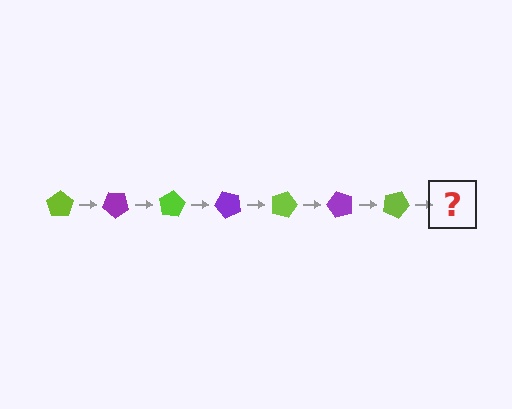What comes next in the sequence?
The next element should be a purple pentagon, rotated 280 degrees from the start.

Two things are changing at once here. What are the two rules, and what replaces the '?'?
The two rules are that it rotates 40 degrees each step and the color cycles through lime and purple. The '?' should be a purple pentagon, rotated 280 degrees from the start.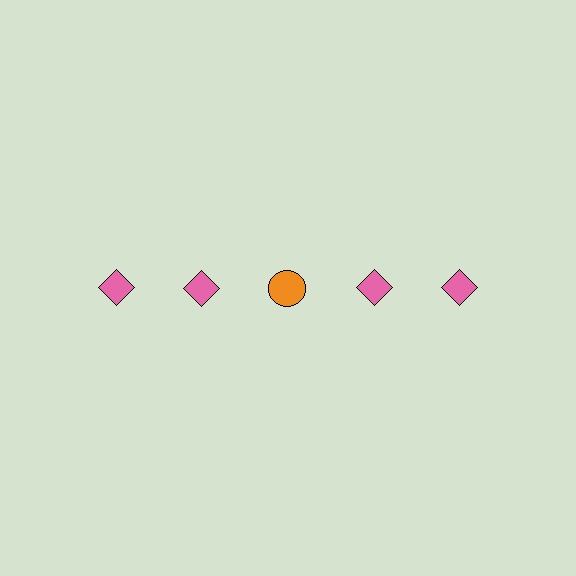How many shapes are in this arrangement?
There are 5 shapes arranged in a grid pattern.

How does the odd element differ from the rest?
It differs in both color (orange instead of pink) and shape (circle instead of diamond).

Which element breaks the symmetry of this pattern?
The orange circle in the top row, center column breaks the symmetry. All other shapes are pink diamonds.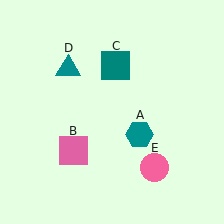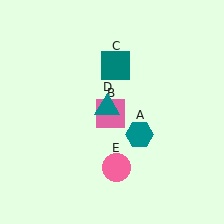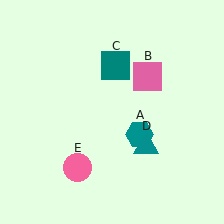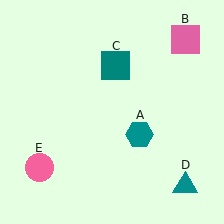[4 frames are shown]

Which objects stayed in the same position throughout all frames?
Teal hexagon (object A) and teal square (object C) remained stationary.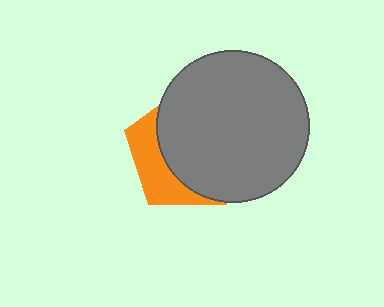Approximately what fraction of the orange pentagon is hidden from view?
Roughly 69% of the orange pentagon is hidden behind the gray circle.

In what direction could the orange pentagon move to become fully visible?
The orange pentagon could move left. That would shift it out from behind the gray circle entirely.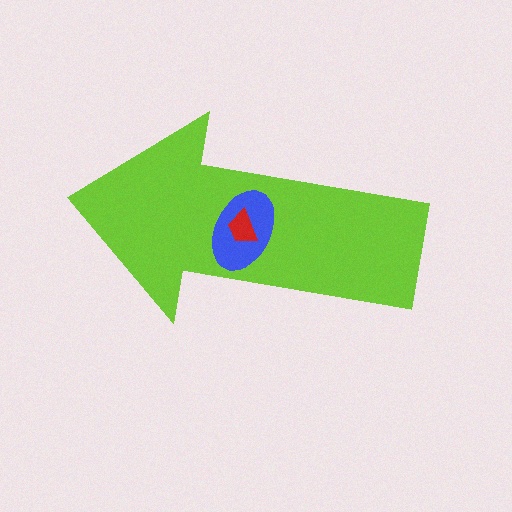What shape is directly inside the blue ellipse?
The red trapezoid.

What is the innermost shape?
The red trapezoid.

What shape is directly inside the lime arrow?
The blue ellipse.